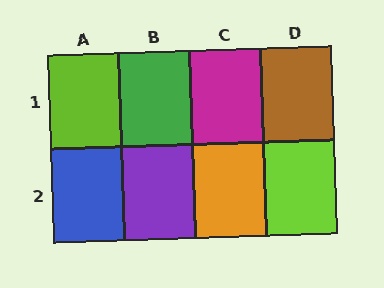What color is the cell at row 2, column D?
Lime.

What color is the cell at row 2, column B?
Purple.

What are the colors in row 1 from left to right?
Lime, green, magenta, brown.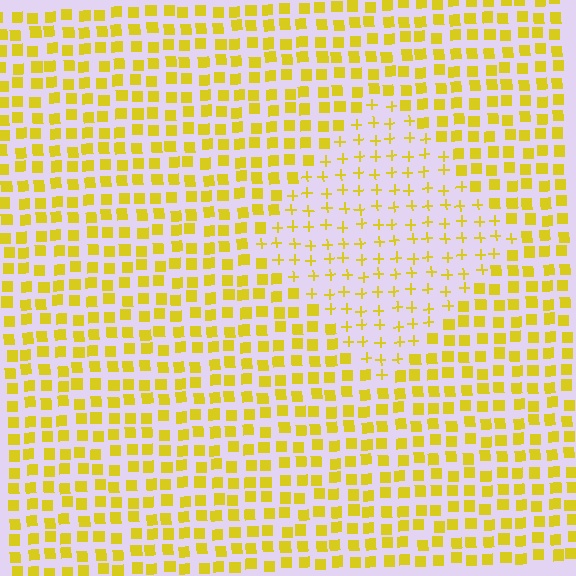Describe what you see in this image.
The image is filled with small yellow elements arranged in a uniform grid. A diamond-shaped region contains plus signs, while the surrounding area contains squares. The boundary is defined purely by the change in element shape.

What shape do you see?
I see a diamond.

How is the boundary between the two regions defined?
The boundary is defined by a change in element shape: plus signs inside vs. squares outside. All elements share the same color and spacing.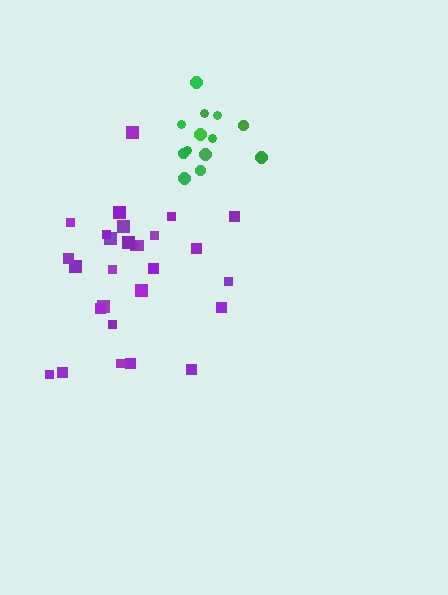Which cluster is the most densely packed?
Green.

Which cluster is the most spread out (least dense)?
Purple.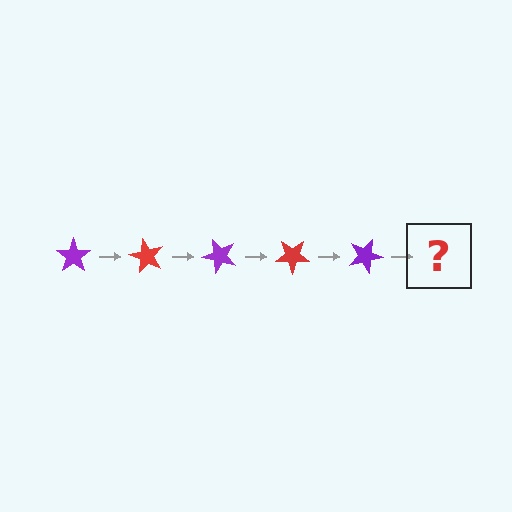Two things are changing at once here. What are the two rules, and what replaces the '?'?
The two rules are that it rotates 60 degrees each step and the color cycles through purple and red. The '?' should be a red star, rotated 300 degrees from the start.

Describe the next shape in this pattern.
It should be a red star, rotated 300 degrees from the start.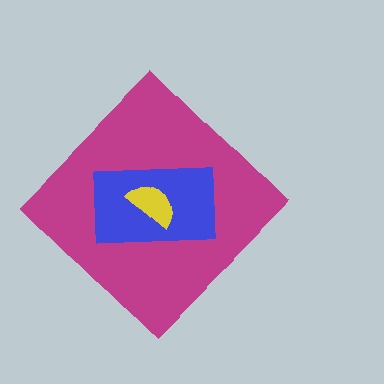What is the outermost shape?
The magenta diamond.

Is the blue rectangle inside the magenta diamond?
Yes.